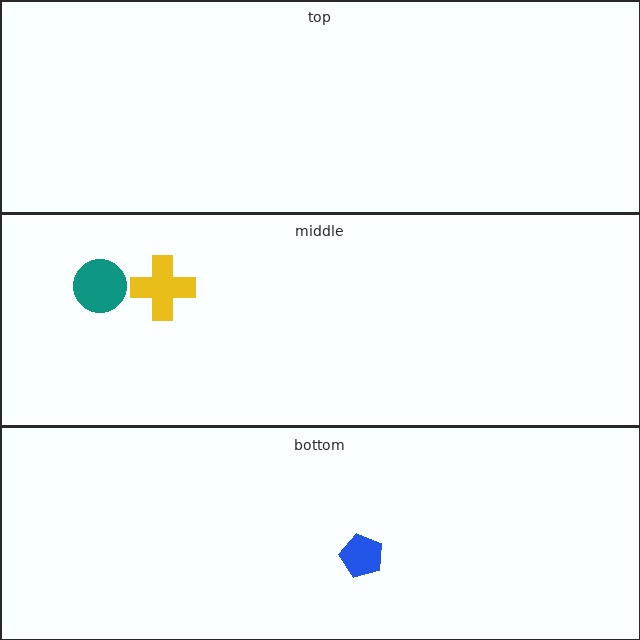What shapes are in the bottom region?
The blue pentagon.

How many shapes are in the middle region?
2.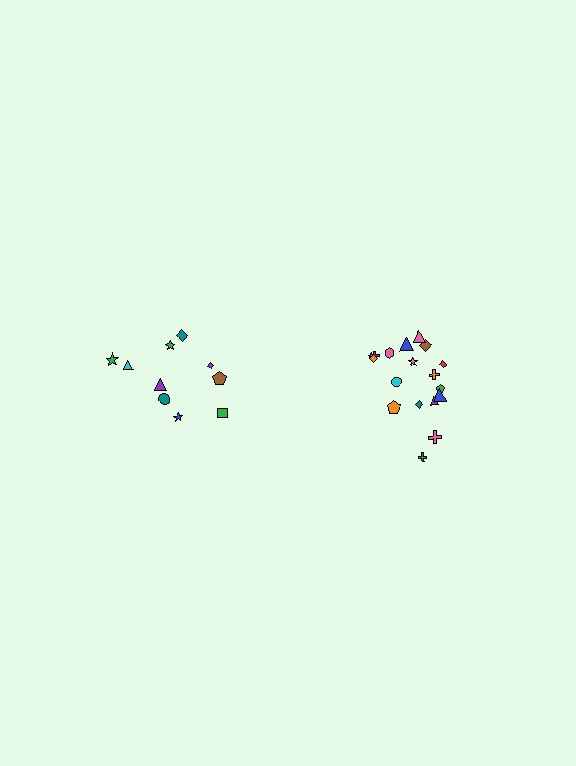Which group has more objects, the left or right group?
The right group.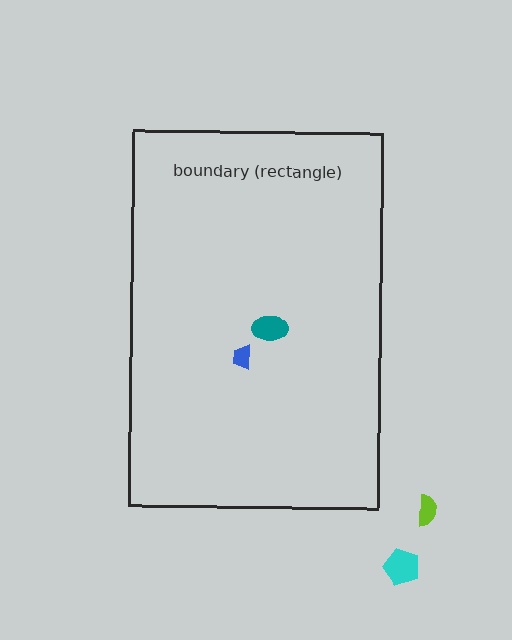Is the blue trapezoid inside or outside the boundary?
Inside.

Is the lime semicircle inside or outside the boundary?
Outside.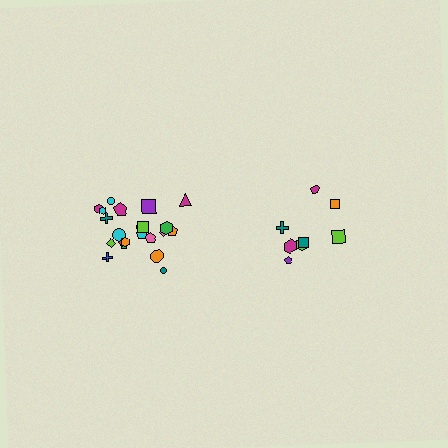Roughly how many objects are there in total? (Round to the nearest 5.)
Roughly 30 objects in total.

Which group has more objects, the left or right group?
The left group.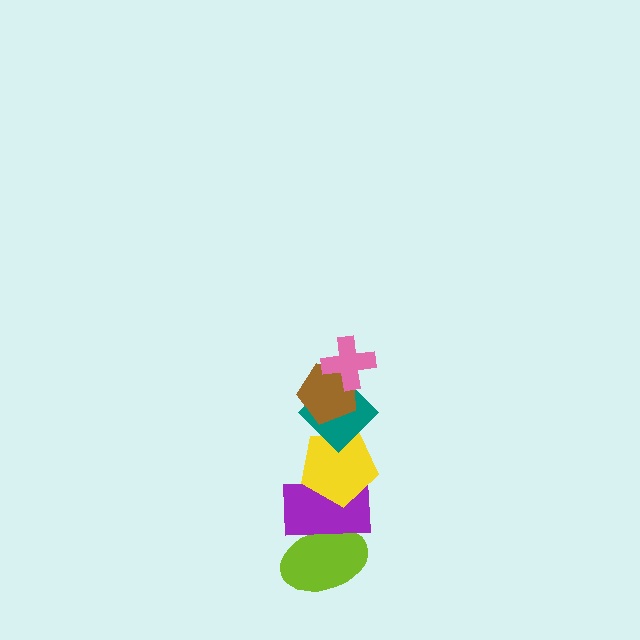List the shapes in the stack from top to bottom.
From top to bottom: the pink cross, the brown pentagon, the teal diamond, the yellow pentagon, the purple rectangle, the lime ellipse.